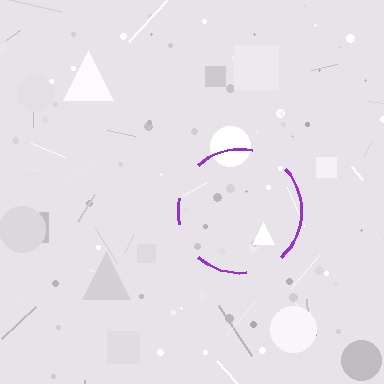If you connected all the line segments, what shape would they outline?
They would outline a circle.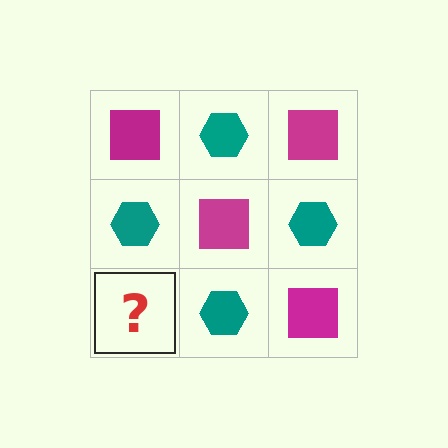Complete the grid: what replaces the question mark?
The question mark should be replaced with a magenta square.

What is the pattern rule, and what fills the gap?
The rule is that it alternates magenta square and teal hexagon in a checkerboard pattern. The gap should be filled with a magenta square.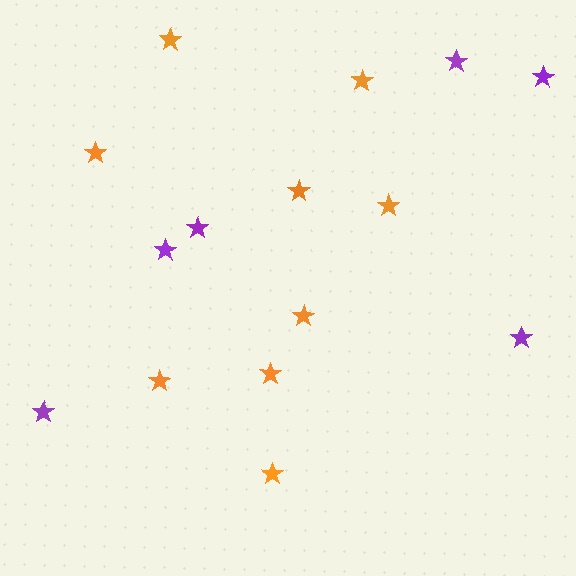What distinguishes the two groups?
There are 2 groups: one group of orange stars (9) and one group of purple stars (6).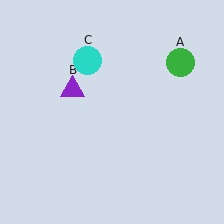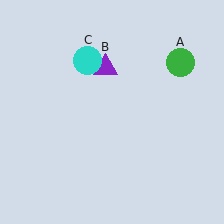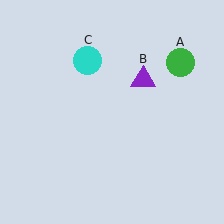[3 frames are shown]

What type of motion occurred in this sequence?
The purple triangle (object B) rotated clockwise around the center of the scene.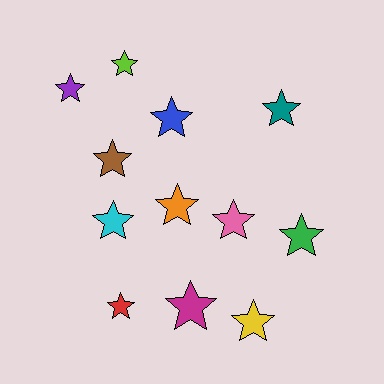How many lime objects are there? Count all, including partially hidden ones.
There is 1 lime object.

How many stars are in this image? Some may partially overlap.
There are 12 stars.